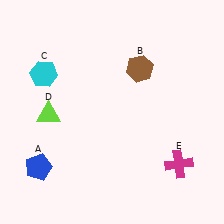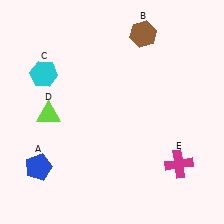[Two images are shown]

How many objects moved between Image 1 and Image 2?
1 object moved between the two images.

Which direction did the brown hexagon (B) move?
The brown hexagon (B) moved up.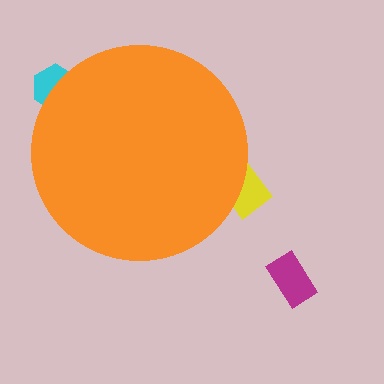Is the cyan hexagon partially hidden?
Yes, the cyan hexagon is partially hidden behind the orange circle.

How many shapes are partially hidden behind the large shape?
2 shapes are partially hidden.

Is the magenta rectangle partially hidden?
No, the magenta rectangle is fully visible.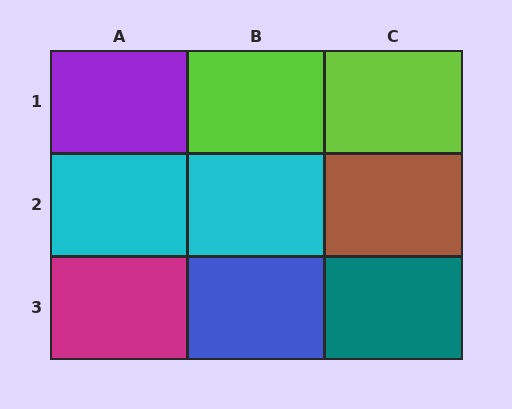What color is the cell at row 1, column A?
Purple.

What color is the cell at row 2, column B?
Cyan.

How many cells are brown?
1 cell is brown.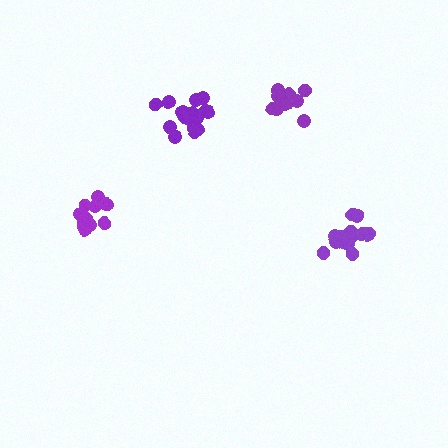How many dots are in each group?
Group 1: 15 dots, Group 2: 12 dots, Group 3: 17 dots, Group 4: 16 dots (60 total).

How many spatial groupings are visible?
There are 4 spatial groupings.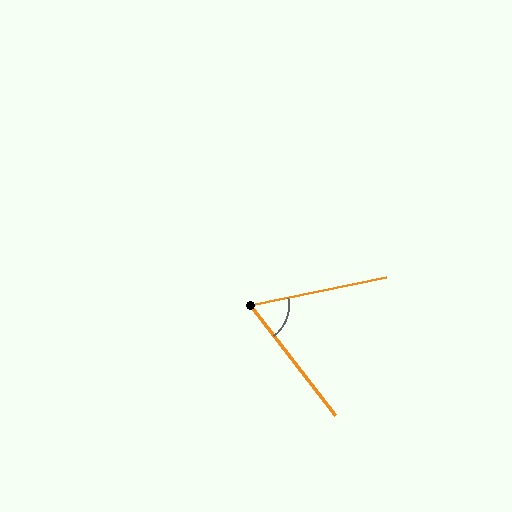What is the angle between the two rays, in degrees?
Approximately 64 degrees.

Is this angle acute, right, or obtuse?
It is acute.